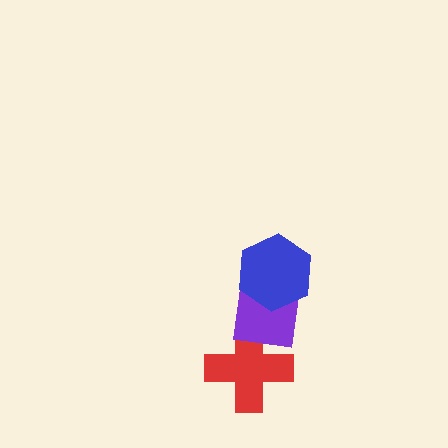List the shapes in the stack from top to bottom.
From top to bottom: the blue hexagon, the purple square, the red cross.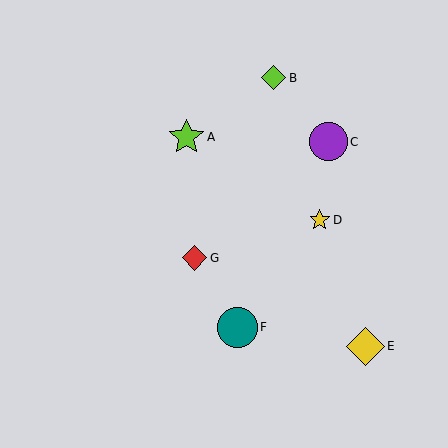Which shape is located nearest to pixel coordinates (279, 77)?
The lime diamond (labeled B) at (274, 78) is nearest to that location.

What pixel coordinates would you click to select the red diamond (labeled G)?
Click at (194, 258) to select the red diamond G.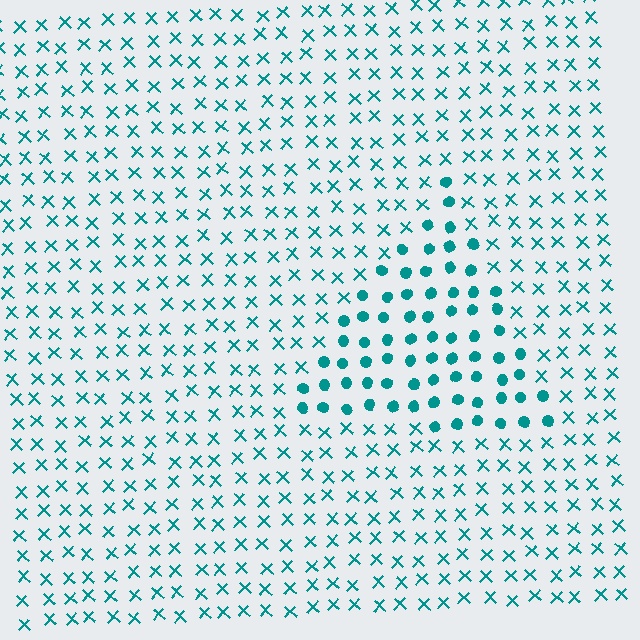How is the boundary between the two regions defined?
The boundary is defined by a change in element shape: circles inside vs. X marks outside. All elements share the same color and spacing.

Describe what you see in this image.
The image is filled with small teal elements arranged in a uniform grid. A triangle-shaped region contains circles, while the surrounding area contains X marks. The boundary is defined purely by the change in element shape.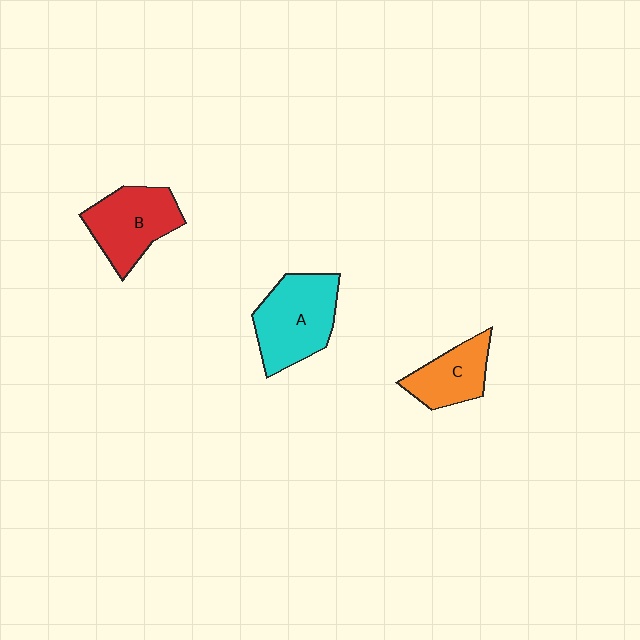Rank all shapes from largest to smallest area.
From largest to smallest: A (cyan), B (red), C (orange).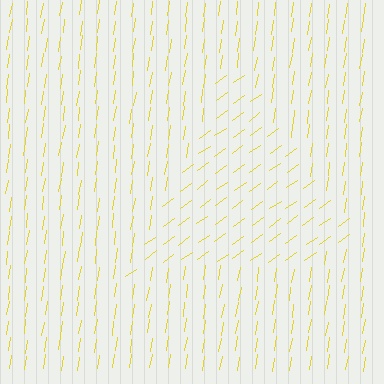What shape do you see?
I see a triangle.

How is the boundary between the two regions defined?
The boundary is defined purely by a change in line orientation (approximately 45 degrees difference). All lines are the same color and thickness.